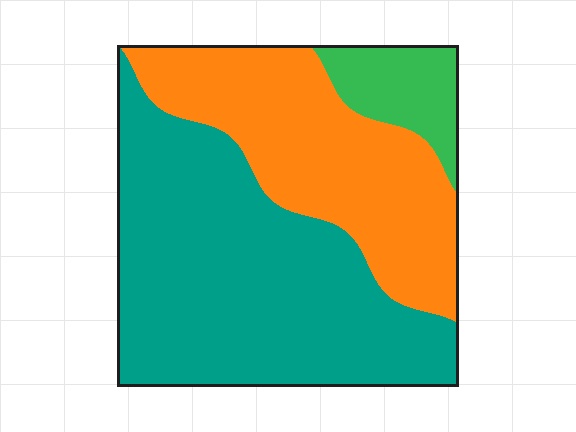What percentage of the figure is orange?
Orange takes up about one third (1/3) of the figure.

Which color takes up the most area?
Teal, at roughly 55%.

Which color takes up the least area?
Green, at roughly 10%.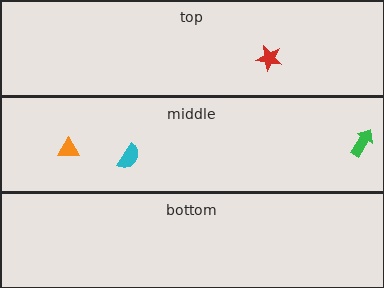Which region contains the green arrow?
The middle region.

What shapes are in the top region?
The red star.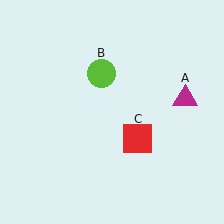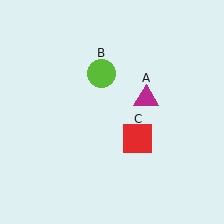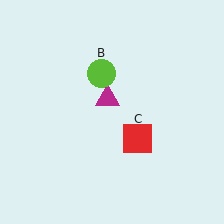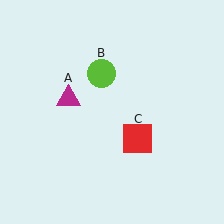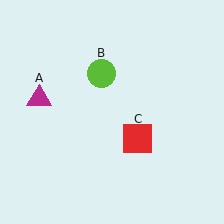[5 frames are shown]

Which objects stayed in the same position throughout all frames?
Lime circle (object B) and red square (object C) remained stationary.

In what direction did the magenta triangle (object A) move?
The magenta triangle (object A) moved left.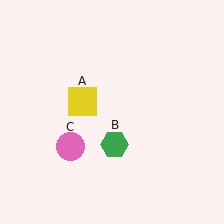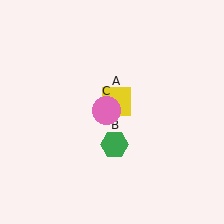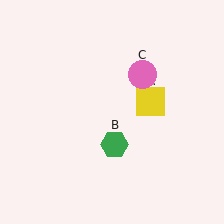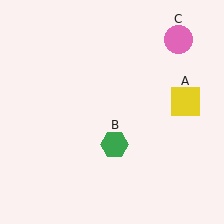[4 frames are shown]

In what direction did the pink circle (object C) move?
The pink circle (object C) moved up and to the right.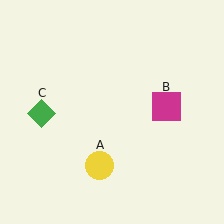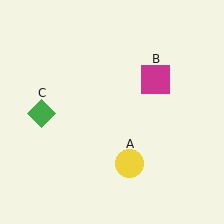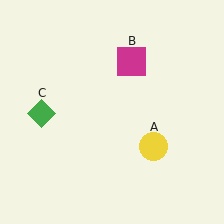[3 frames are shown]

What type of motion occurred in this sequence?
The yellow circle (object A), magenta square (object B) rotated counterclockwise around the center of the scene.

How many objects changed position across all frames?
2 objects changed position: yellow circle (object A), magenta square (object B).